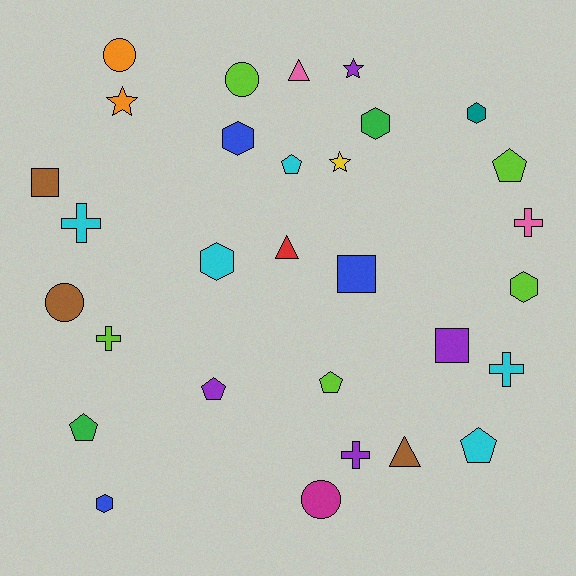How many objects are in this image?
There are 30 objects.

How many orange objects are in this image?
There are 2 orange objects.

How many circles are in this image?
There are 4 circles.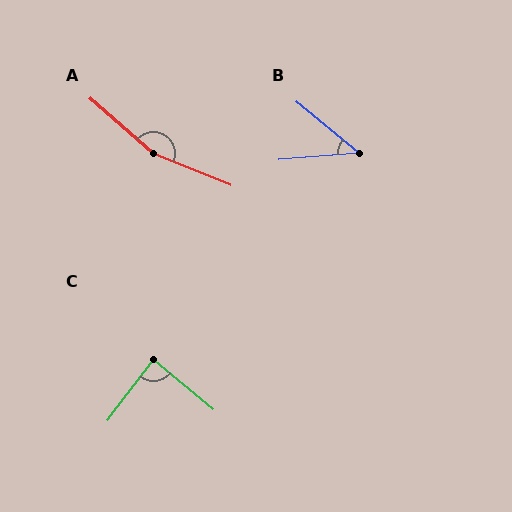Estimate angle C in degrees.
Approximately 88 degrees.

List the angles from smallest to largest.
B (44°), C (88°), A (161°).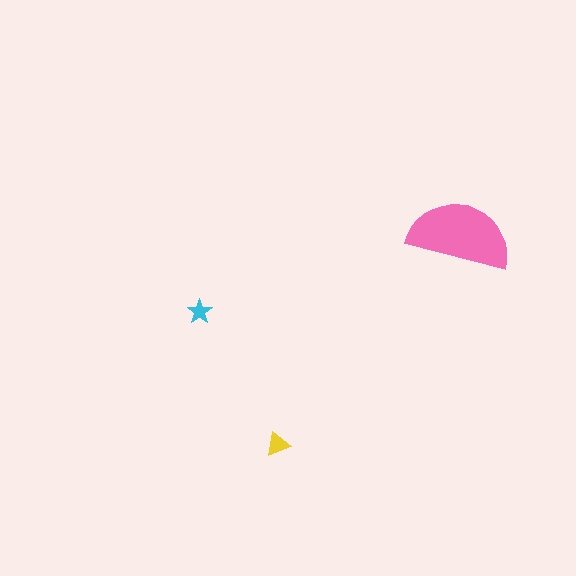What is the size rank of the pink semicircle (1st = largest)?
1st.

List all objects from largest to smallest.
The pink semicircle, the yellow triangle, the cyan star.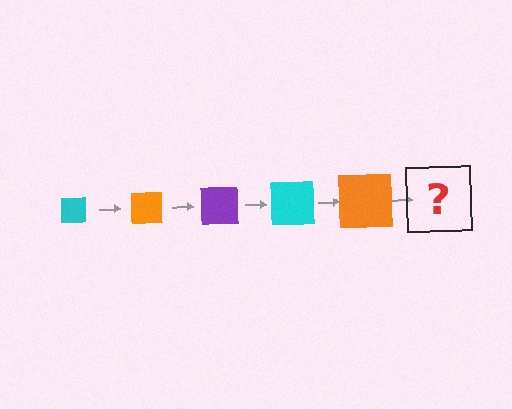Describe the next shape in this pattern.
It should be a purple square, larger than the previous one.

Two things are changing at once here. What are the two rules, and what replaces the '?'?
The two rules are that the square grows larger each step and the color cycles through cyan, orange, and purple. The '?' should be a purple square, larger than the previous one.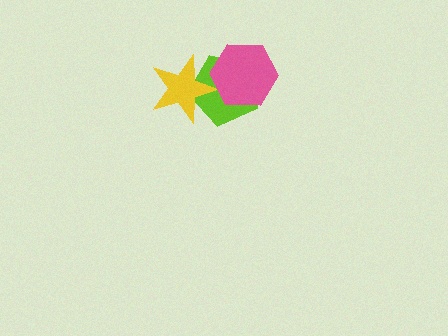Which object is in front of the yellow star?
The pink hexagon is in front of the yellow star.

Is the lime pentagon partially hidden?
Yes, it is partially covered by another shape.